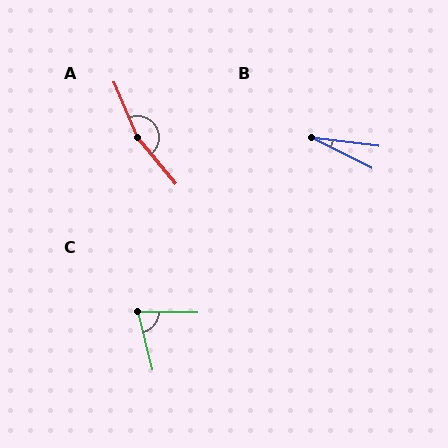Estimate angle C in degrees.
Approximately 75 degrees.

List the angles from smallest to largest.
B (20°), C (75°), A (163°).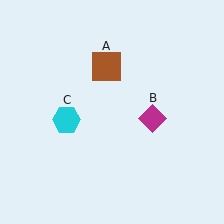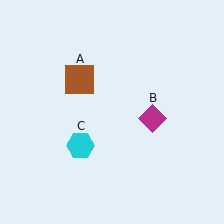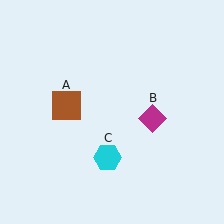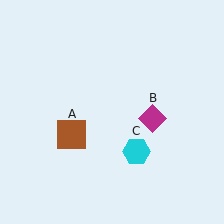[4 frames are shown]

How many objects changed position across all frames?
2 objects changed position: brown square (object A), cyan hexagon (object C).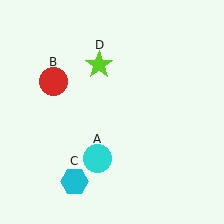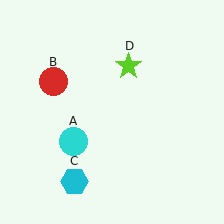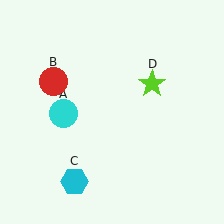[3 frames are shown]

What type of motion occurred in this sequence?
The cyan circle (object A), lime star (object D) rotated clockwise around the center of the scene.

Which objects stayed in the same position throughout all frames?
Red circle (object B) and cyan hexagon (object C) remained stationary.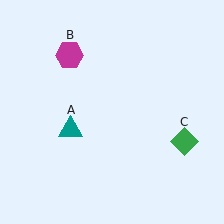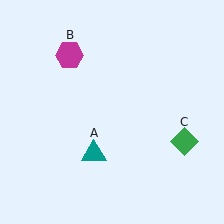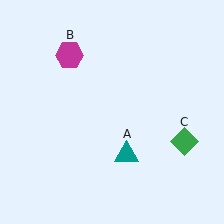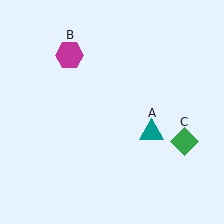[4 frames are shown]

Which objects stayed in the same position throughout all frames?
Magenta hexagon (object B) and green diamond (object C) remained stationary.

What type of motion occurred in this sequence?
The teal triangle (object A) rotated counterclockwise around the center of the scene.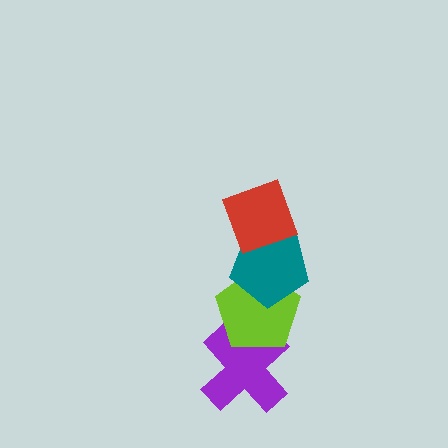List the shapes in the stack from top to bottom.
From top to bottom: the red diamond, the teal pentagon, the lime pentagon, the purple cross.